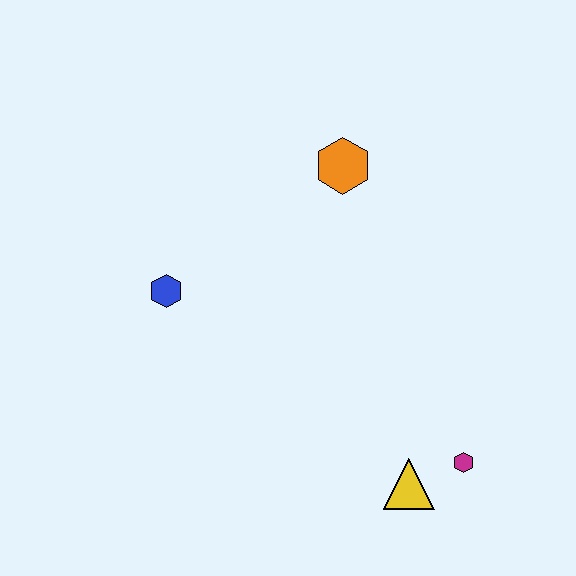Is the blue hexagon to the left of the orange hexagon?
Yes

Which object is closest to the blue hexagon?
The orange hexagon is closest to the blue hexagon.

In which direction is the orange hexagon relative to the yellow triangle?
The orange hexagon is above the yellow triangle.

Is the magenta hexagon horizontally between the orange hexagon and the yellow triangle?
No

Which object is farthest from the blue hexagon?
The magenta hexagon is farthest from the blue hexagon.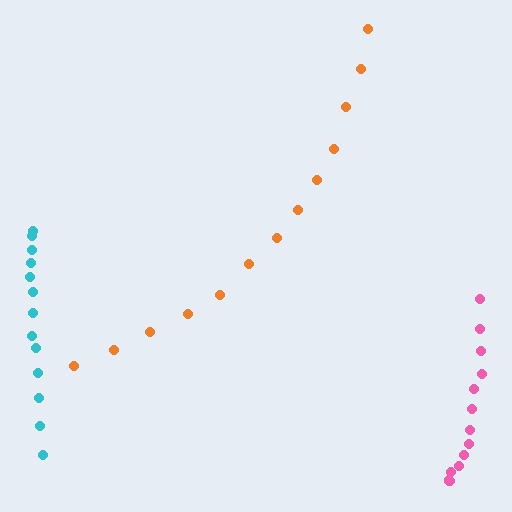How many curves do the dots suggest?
There are 3 distinct paths.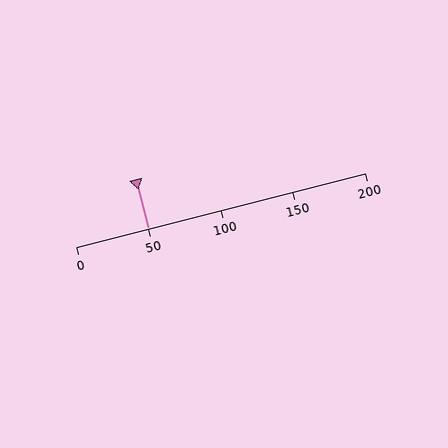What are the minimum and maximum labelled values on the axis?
The axis runs from 0 to 200.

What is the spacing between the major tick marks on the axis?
The major ticks are spaced 50 apart.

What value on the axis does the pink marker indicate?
The marker indicates approximately 50.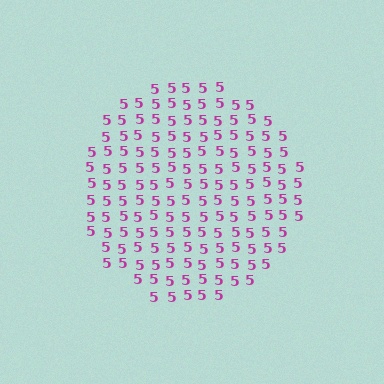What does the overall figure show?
The overall figure shows a circle.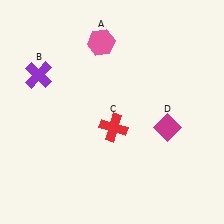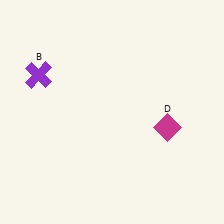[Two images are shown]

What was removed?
The red cross (C), the pink hexagon (A) were removed in Image 2.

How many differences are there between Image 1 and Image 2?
There are 2 differences between the two images.